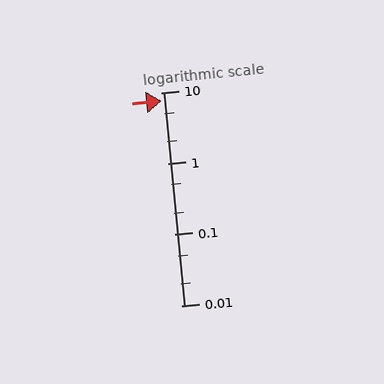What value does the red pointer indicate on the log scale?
The pointer indicates approximately 7.7.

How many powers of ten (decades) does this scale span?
The scale spans 3 decades, from 0.01 to 10.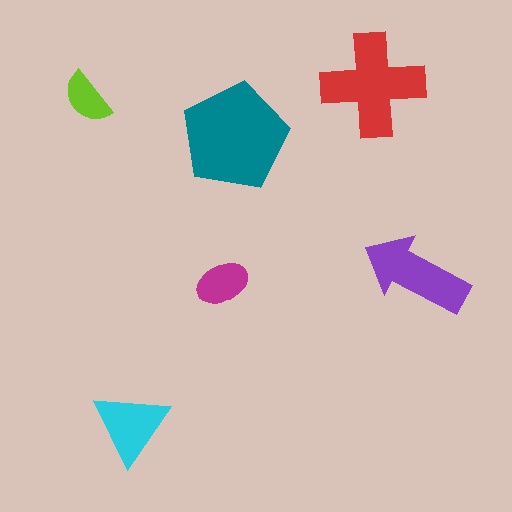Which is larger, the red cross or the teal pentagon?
The teal pentagon.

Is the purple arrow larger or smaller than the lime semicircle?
Larger.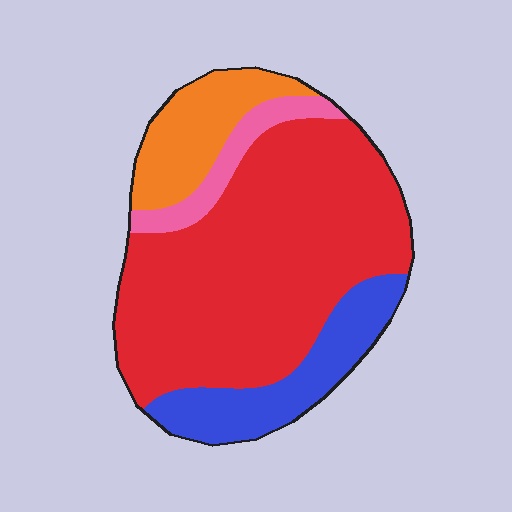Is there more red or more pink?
Red.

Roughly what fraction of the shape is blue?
Blue covers 17% of the shape.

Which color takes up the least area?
Pink, at roughly 5%.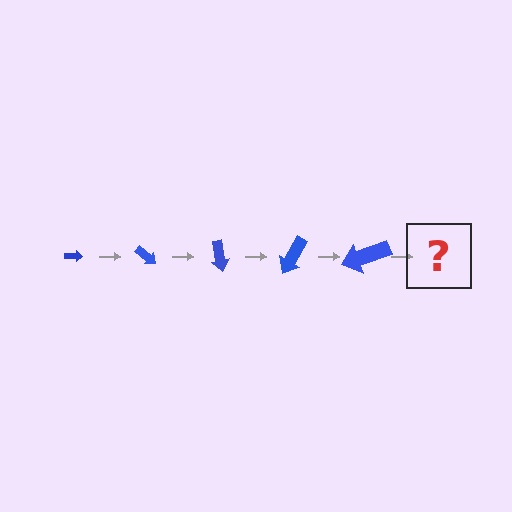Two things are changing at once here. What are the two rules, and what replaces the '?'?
The two rules are that the arrow grows larger each step and it rotates 40 degrees each step. The '?' should be an arrow, larger than the previous one and rotated 200 degrees from the start.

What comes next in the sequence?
The next element should be an arrow, larger than the previous one and rotated 200 degrees from the start.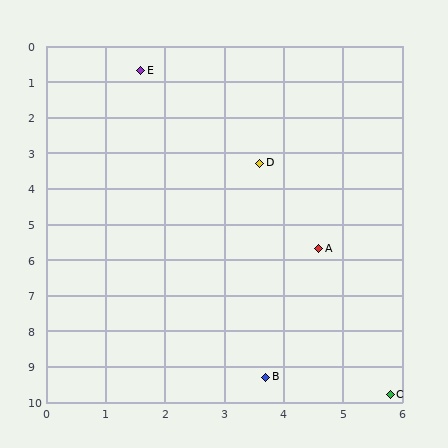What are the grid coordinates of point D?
Point D is at approximately (3.6, 3.3).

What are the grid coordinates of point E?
Point E is at approximately (1.6, 0.7).